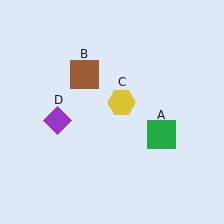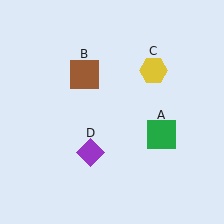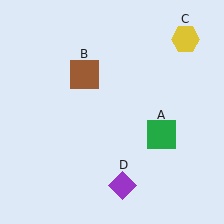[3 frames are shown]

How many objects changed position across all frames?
2 objects changed position: yellow hexagon (object C), purple diamond (object D).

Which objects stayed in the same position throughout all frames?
Green square (object A) and brown square (object B) remained stationary.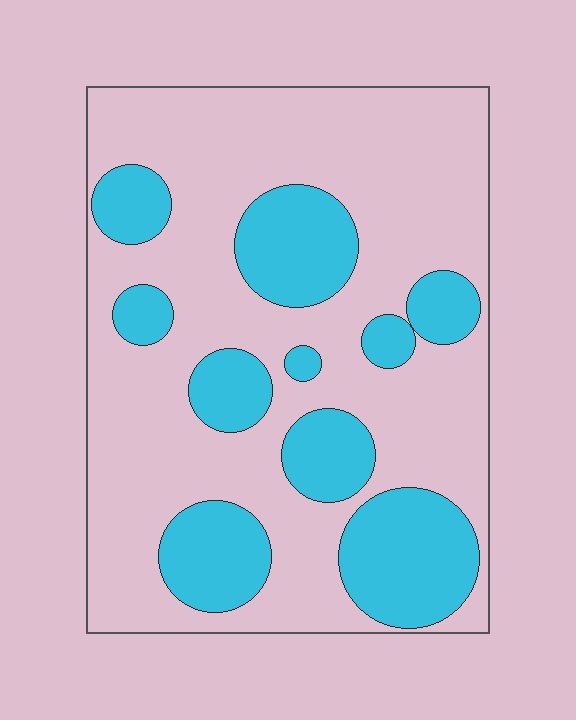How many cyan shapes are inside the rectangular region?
10.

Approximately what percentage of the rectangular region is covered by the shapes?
Approximately 30%.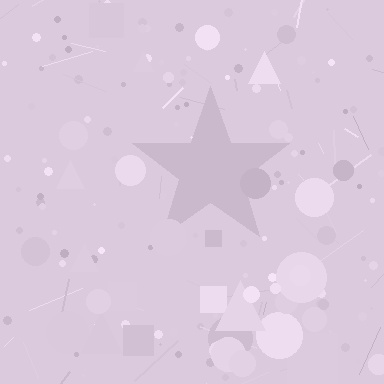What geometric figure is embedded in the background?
A star is embedded in the background.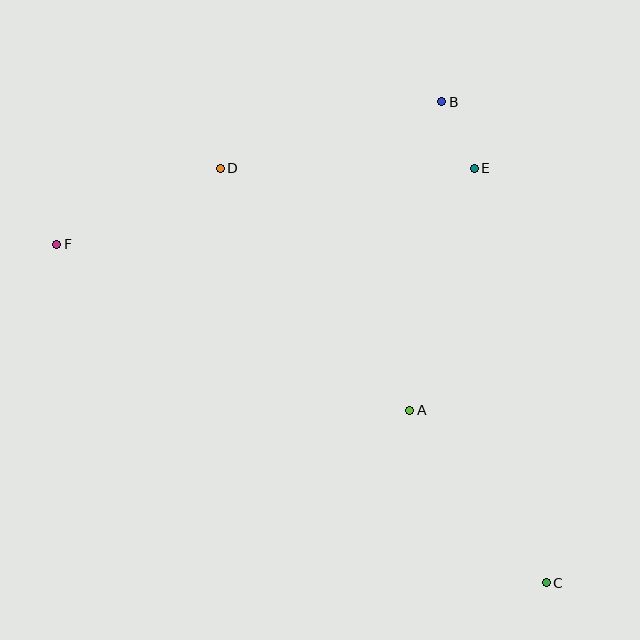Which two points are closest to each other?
Points B and E are closest to each other.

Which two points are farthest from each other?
Points C and F are farthest from each other.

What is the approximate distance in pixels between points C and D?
The distance between C and D is approximately 527 pixels.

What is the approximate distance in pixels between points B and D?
The distance between B and D is approximately 231 pixels.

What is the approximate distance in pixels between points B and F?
The distance between B and F is approximately 410 pixels.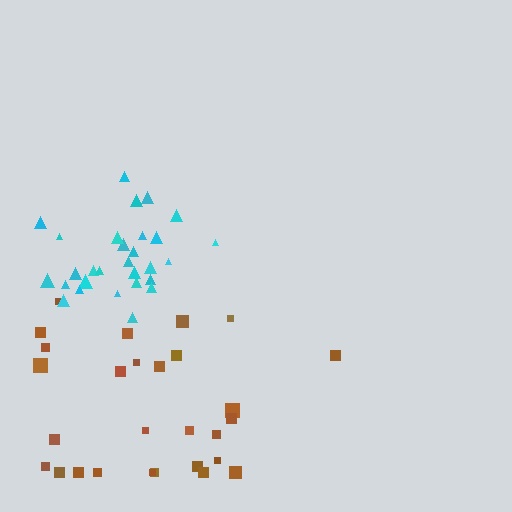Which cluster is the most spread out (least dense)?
Brown.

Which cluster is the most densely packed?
Cyan.